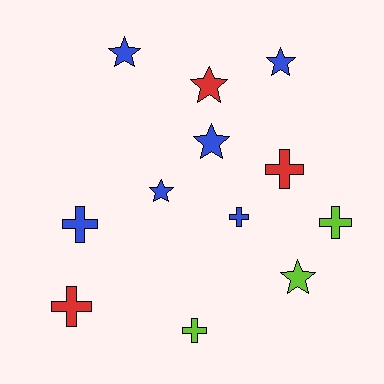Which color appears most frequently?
Blue, with 6 objects.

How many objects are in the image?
There are 12 objects.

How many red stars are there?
There is 1 red star.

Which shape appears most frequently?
Star, with 6 objects.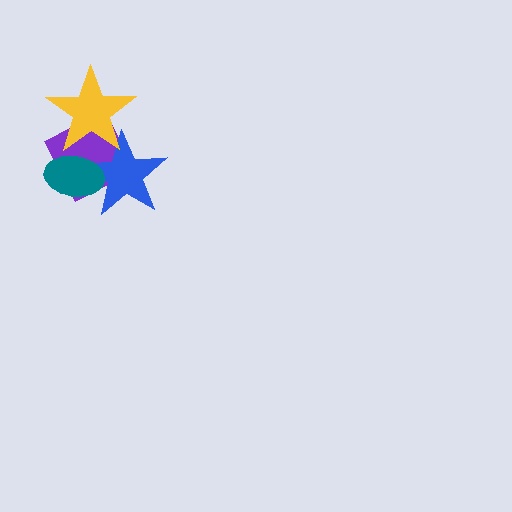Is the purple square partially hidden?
Yes, it is partially covered by another shape.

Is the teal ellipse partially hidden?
No, no other shape covers it.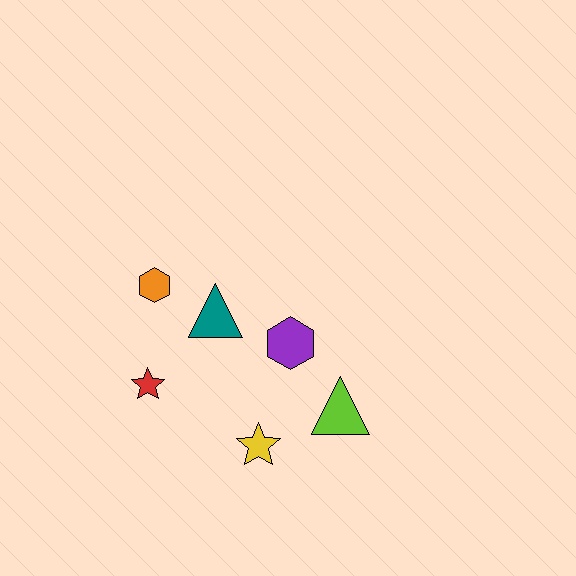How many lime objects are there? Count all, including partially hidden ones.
There is 1 lime object.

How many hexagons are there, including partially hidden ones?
There are 2 hexagons.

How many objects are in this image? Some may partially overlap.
There are 6 objects.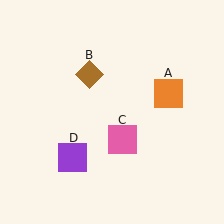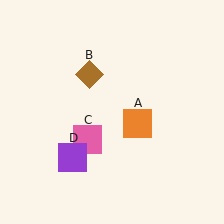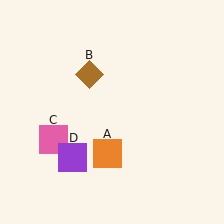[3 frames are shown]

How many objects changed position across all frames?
2 objects changed position: orange square (object A), pink square (object C).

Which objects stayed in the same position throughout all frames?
Brown diamond (object B) and purple square (object D) remained stationary.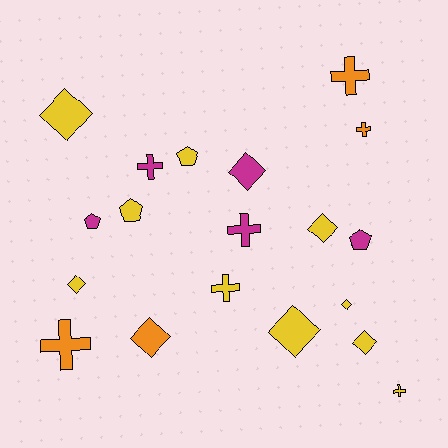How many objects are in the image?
There are 19 objects.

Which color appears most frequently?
Yellow, with 10 objects.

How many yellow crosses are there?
There are 2 yellow crosses.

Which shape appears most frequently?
Diamond, with 8 objects.